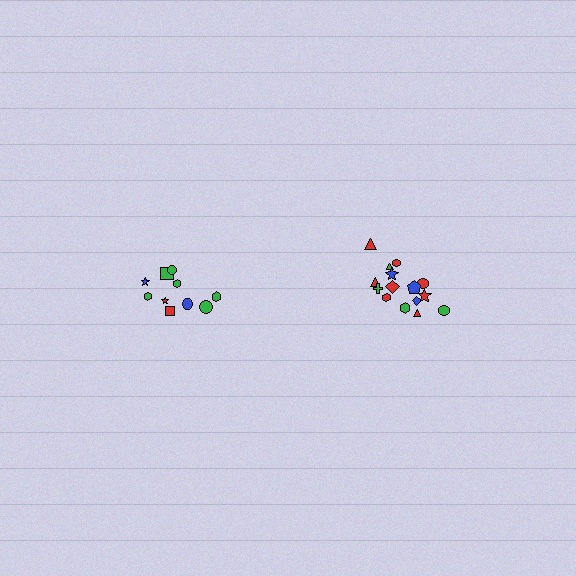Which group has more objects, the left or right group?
The right group.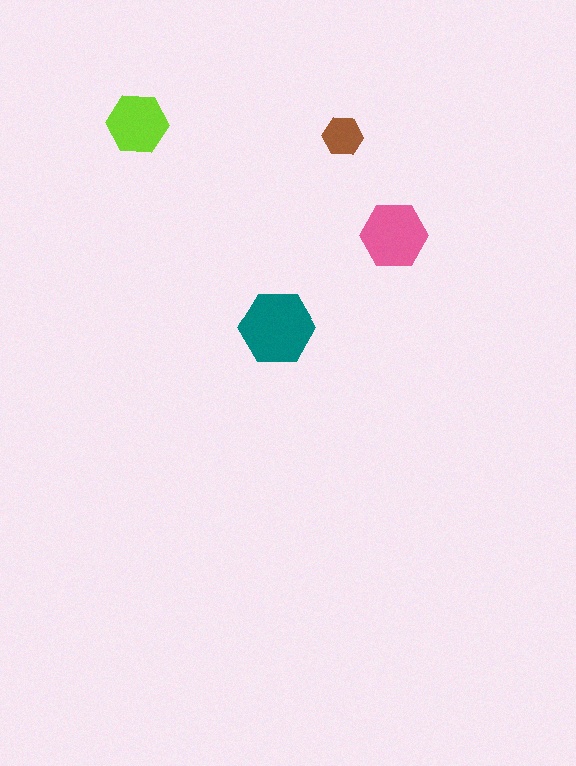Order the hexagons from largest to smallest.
the teal one, the pink one, the lime one, the brown one.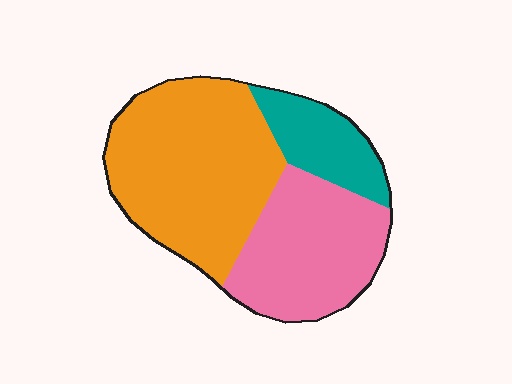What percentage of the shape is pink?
Pink covers roughly 35% of the shape.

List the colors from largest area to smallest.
From largest to smallest: orange, pink, teal.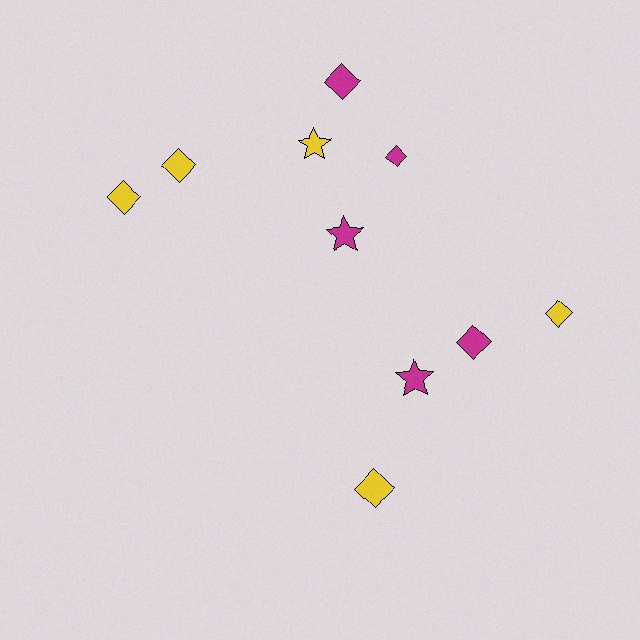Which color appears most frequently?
Magenta, with 5 objects.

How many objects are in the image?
There are 10 objects.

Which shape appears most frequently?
Diamond, with 7 objects.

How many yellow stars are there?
There is 1 yellow star.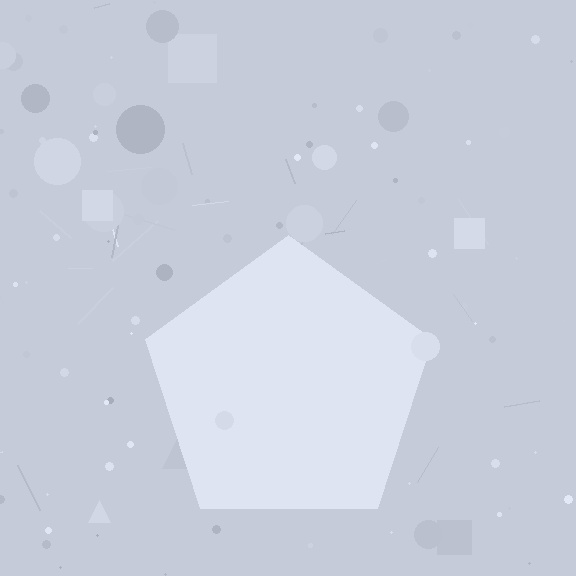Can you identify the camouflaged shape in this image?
The camouflaged shape is a pentagon.